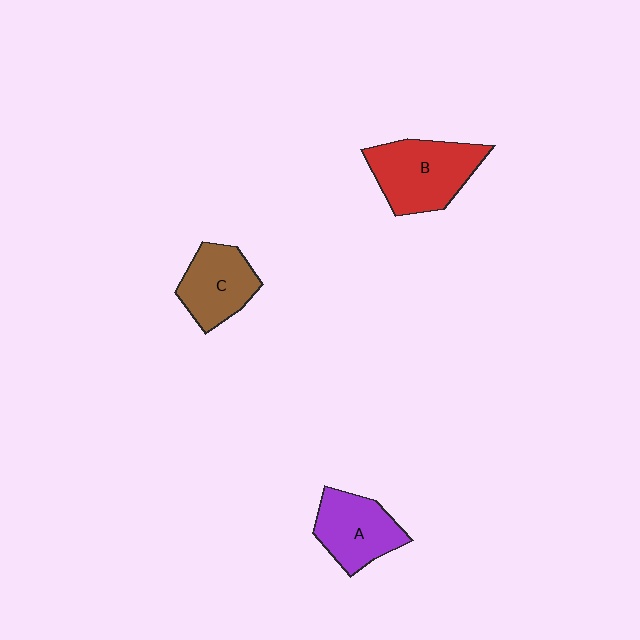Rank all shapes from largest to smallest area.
From largest to smallest: B (red), A (purple), C (brown).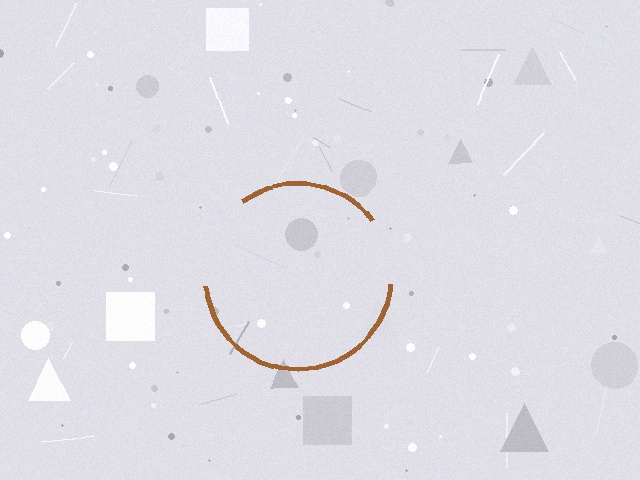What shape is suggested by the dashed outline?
The dashed outline suggests a circle.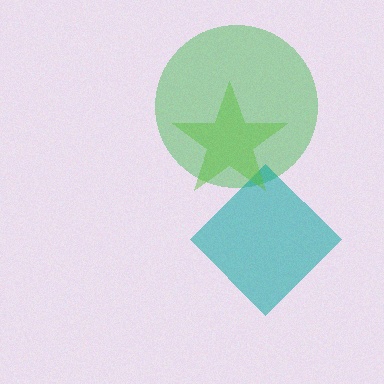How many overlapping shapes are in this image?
There are 3 overlapping shapes in the image.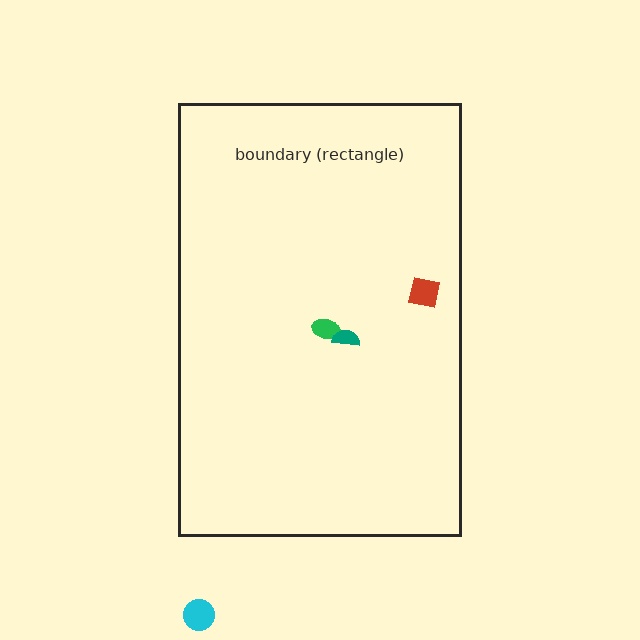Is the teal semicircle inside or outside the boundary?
Inside.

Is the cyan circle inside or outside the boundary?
Outside.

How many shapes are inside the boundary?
3 inside, 1 outside.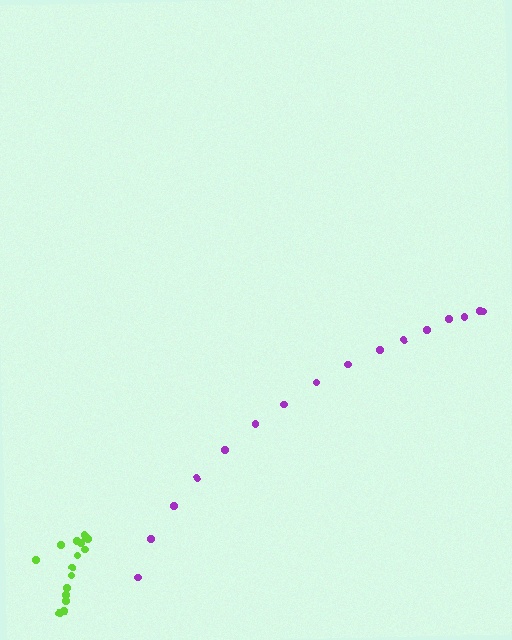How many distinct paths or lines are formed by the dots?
There are 2 distinct paths.